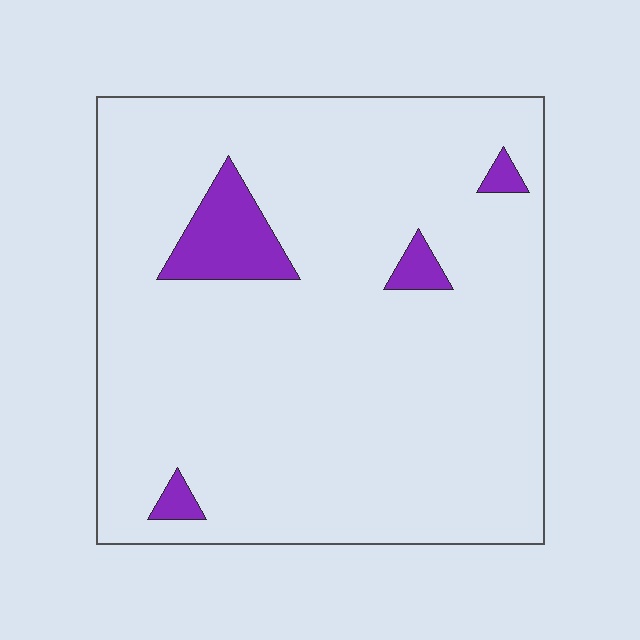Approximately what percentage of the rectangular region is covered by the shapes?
Approximately 5%.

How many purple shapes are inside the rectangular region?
4.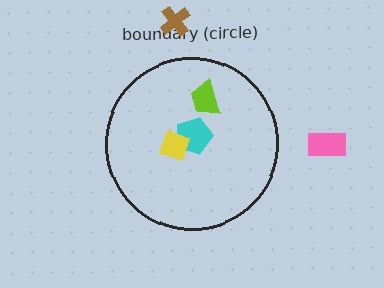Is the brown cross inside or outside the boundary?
Outside.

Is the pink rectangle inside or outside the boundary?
Outside.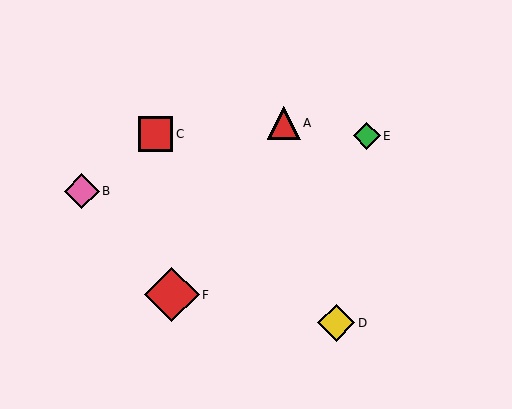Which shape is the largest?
The red diamond (labeled F) is the largest.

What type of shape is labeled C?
Shape C is a red square.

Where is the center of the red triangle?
The center of the red triangle is at (284, 123).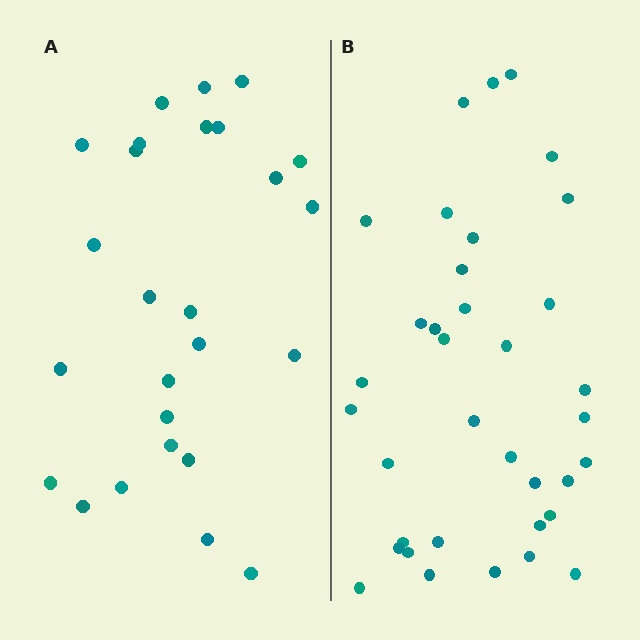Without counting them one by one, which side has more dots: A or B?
Region B (the right region) has more dots.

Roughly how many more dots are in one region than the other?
Region B has roughly 10 or so more dots than region A.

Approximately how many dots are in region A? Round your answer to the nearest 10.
About 30 dots. (The exact count is 26, which rounds to 30.)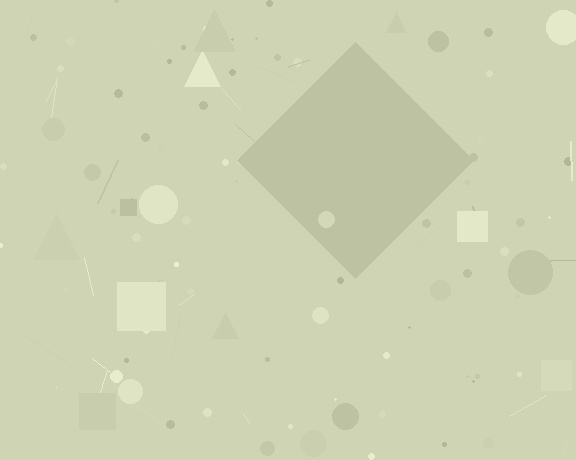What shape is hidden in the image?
A diamond is hidden in the image.